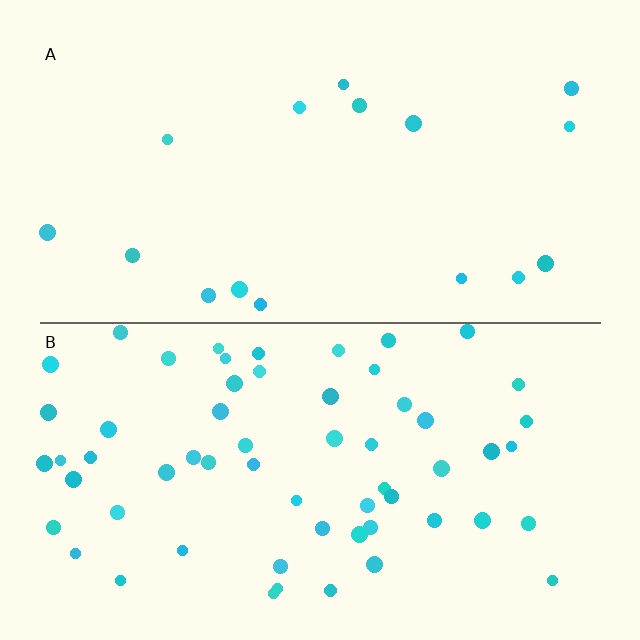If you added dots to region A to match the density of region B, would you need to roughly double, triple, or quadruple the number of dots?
Approximately quadruple.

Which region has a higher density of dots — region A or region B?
B (the bottom).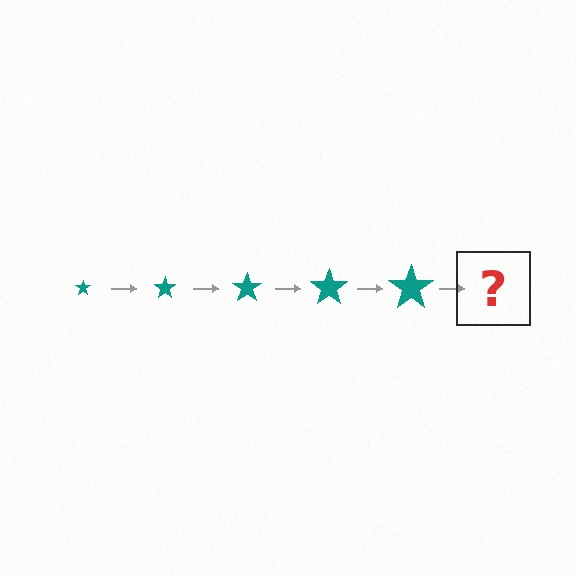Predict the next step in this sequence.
The next step is a teal star, larger than the previous one.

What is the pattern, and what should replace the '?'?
The pattern is that the star gets progressively larger each step. The '?' should be a teal star, larger than the previous one.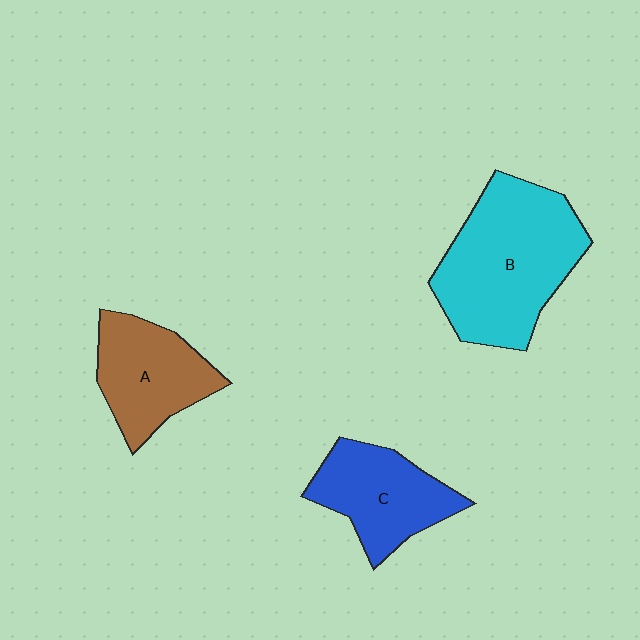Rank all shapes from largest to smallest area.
From largest to smallest: B (cyan), C (blue), A (brown).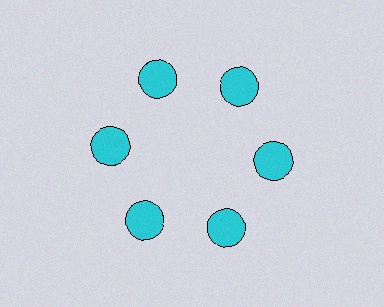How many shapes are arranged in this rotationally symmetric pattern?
There are 6 shapes, arranged in 6 groups of 1.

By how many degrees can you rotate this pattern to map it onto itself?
The pattern maps onto itself every 60 degrees of rotation.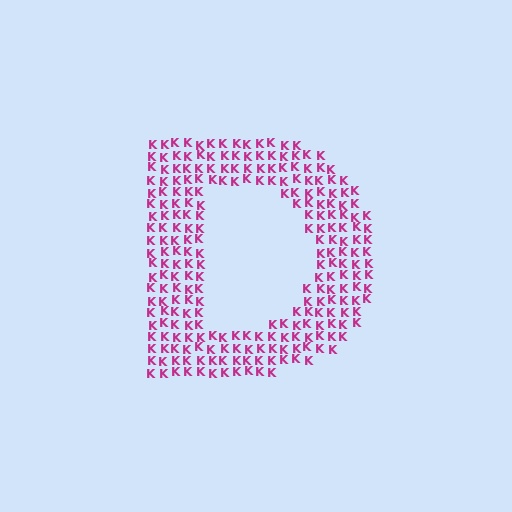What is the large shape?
The large shape is the letter D.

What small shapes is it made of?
It is made of small letter K's.